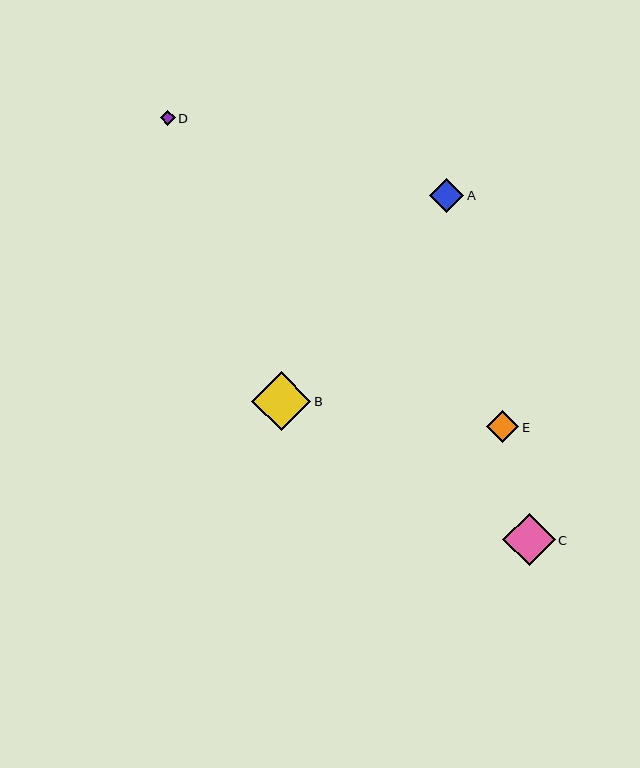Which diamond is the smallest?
Diamond D is the smallest with a size of approximately 15 pixels.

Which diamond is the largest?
Diamond B is the largest with a size of approximately 59 pixels.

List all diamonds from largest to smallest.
From largest to smallest: B, C, A, E, D.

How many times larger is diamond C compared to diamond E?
Diamond C is approximately 1.6 times the size of diamond E.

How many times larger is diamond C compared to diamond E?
Diamond C is approximately 1.6 times the size of diamond E.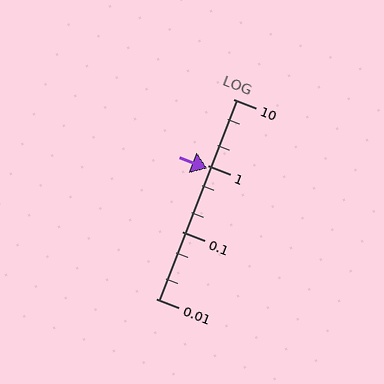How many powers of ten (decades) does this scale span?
The scale spans 3 decades, from 0.01 to 10.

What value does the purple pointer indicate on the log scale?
The pointer indicates approximately 0.89.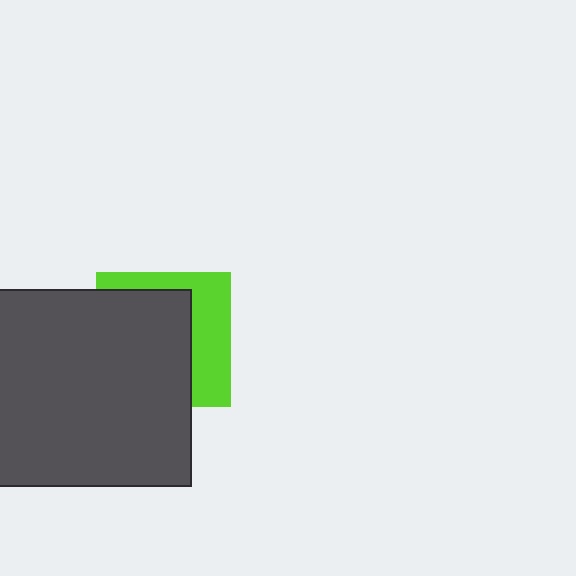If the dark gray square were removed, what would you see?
You would see the complete lime square.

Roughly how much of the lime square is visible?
A small part of it is visible (roughly 39%).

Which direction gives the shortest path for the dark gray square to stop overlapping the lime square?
Moving left gives the shortest separation.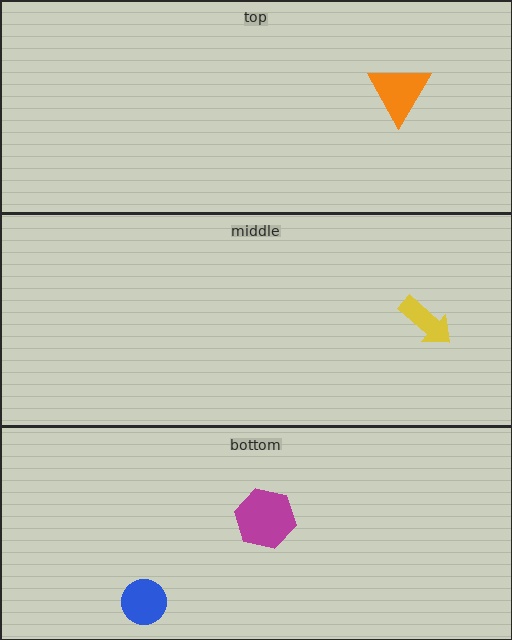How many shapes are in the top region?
1.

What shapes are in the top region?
The orange triangle.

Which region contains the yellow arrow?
The middle region.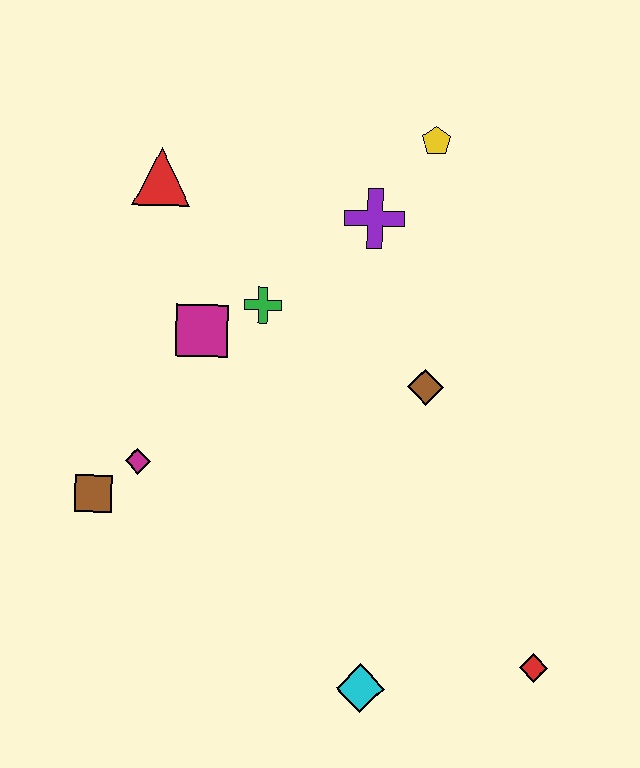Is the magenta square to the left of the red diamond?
Yes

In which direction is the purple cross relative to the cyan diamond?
The purple cross is above the cyan diamond.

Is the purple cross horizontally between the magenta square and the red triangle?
No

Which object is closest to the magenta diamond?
The brown square is closest to the magenta diamond.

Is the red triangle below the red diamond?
No